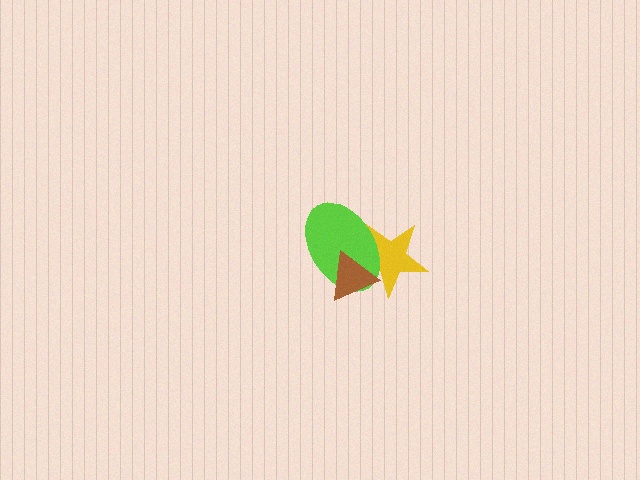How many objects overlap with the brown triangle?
2 objects overlap with the brown triangle.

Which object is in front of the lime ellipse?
The brown triangle is in front of the lime ellipse.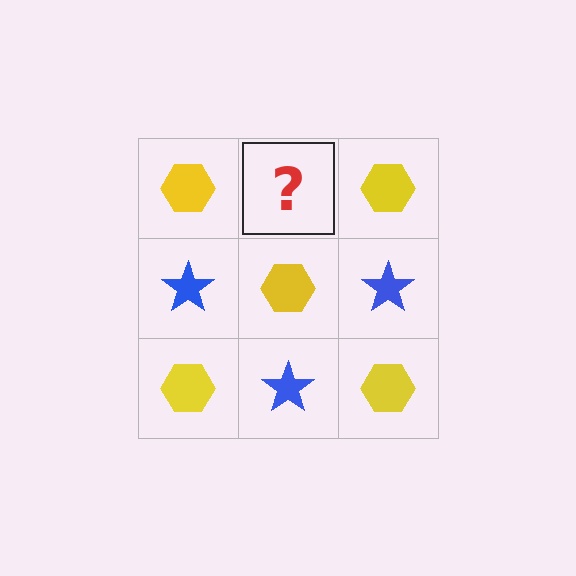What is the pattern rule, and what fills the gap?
The rule is that it alternates yellow hexagon and blue star in a checkerboard pattern. The gap should be filled with a blue star.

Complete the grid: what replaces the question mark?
The question mark should be replaced with a blue star.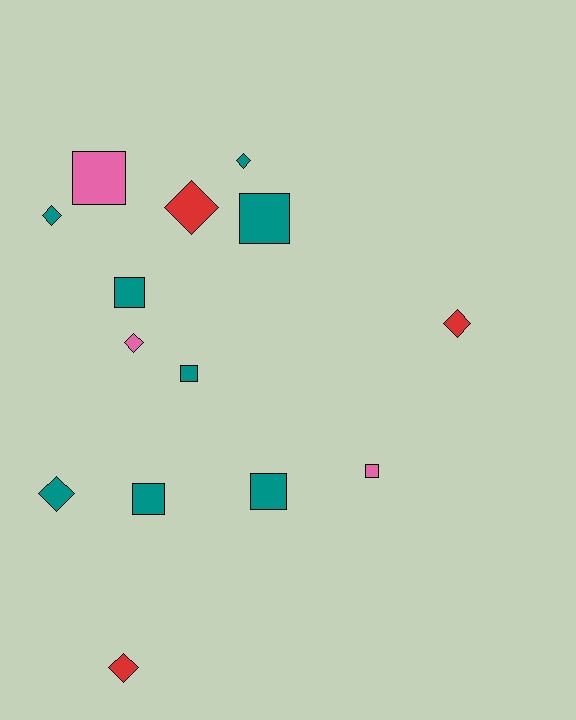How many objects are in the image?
There are 14 objects.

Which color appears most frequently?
Teal, with 8 objects.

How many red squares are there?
There are no red squares.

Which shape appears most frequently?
Diamond, with 7 objects.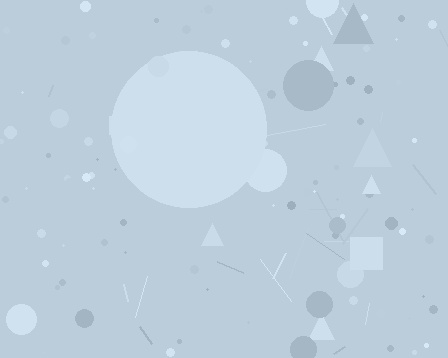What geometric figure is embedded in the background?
A circle is embedded in the background.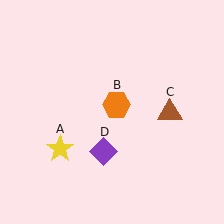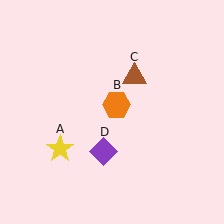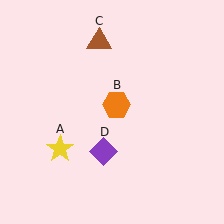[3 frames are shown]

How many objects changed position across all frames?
1 object changed position: brown triangle (object C).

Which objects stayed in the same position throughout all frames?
Yellow star (object A) and orange hexagon (object B) and purple diamond (object D) remained stationary.